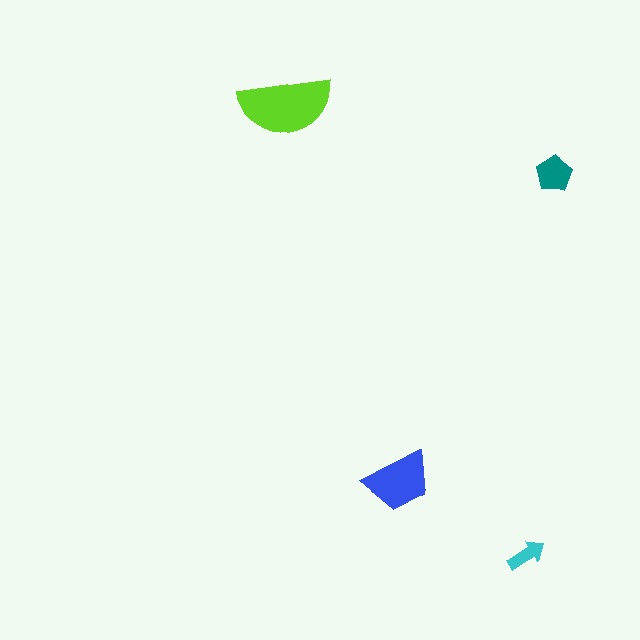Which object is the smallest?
The cyan arrow.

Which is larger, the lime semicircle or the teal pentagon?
The lime semicircle.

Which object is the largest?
The lime semicircle.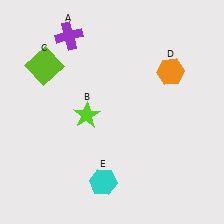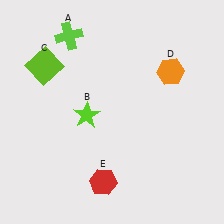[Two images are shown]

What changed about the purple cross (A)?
In Image 1, A is purple. In Image 2, it changed to lime.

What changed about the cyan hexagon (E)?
In Image 1, E is cyan. In Image 2, it changed to red.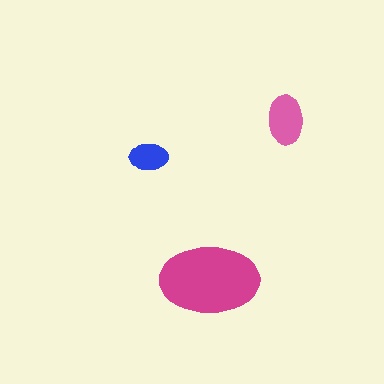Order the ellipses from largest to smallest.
the magenta one, the pink one, the blue one.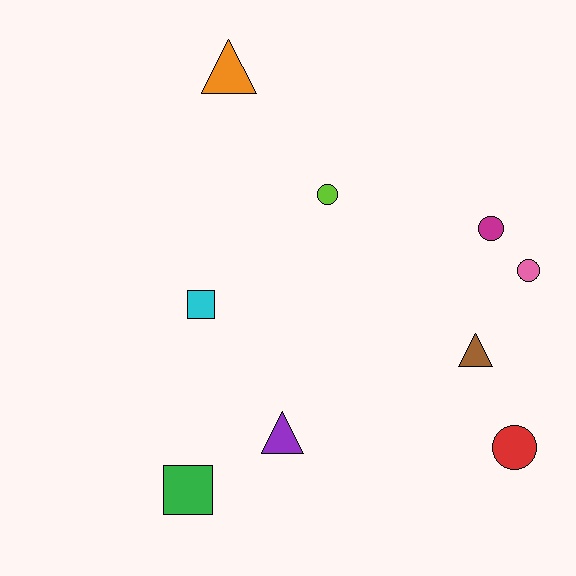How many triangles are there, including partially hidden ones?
There are 3 triangles.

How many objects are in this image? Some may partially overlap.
There are 9 objects.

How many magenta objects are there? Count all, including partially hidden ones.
There is 1 magenta object.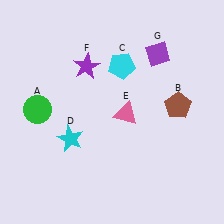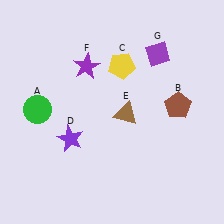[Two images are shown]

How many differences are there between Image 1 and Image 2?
There are 3 differences between the two images.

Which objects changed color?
C changed from cyan to yellow. D changed from cyan to purple. E changed from pink to brown.